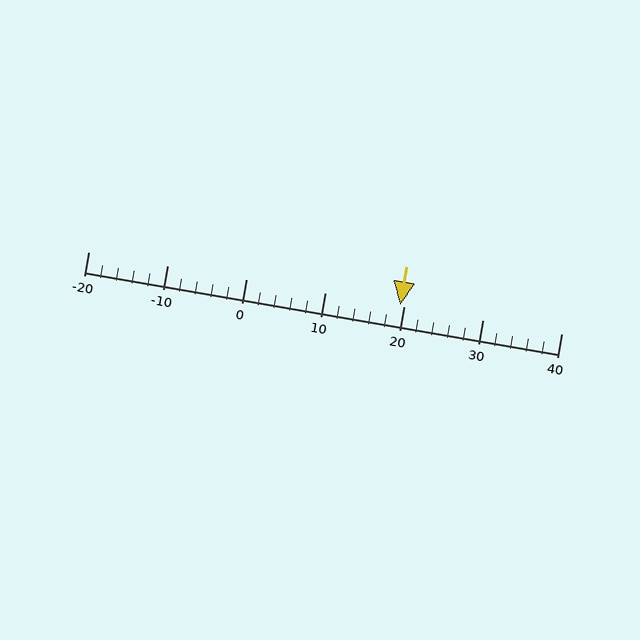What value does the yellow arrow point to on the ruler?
The yellow arrow points to approximately 20.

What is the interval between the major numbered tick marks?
The major tick marks are spaced 10 units apart.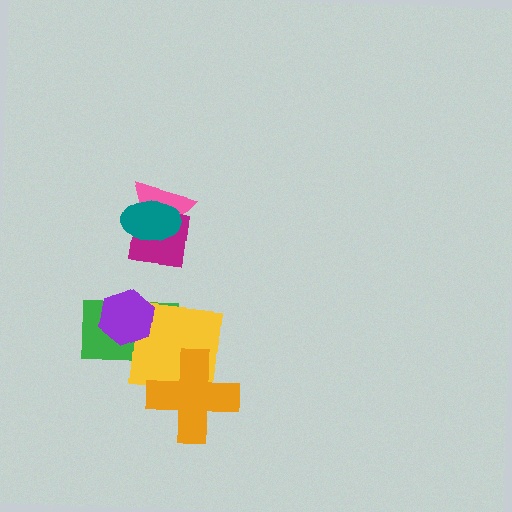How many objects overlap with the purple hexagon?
2 objects overlap with the purple hexagon.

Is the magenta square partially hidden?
Yes, it is partially covered by another shape.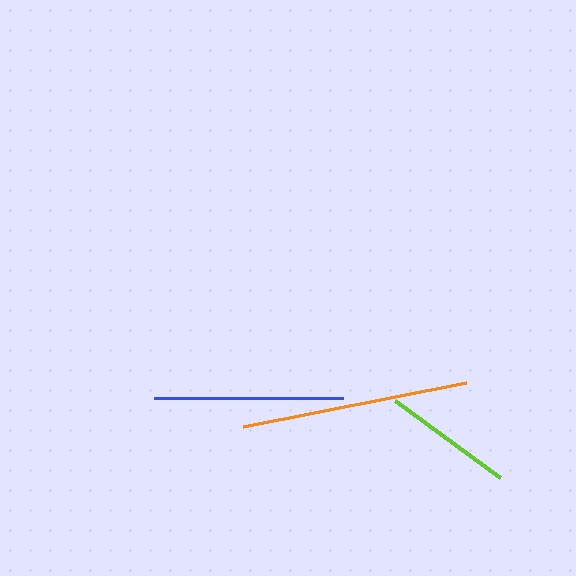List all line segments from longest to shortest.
From longest to shortest: orange, blue, lime.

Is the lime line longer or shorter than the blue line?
The blue line is longer than the lime line.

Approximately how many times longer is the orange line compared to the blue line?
The orange line is approximately 1.2 times the length of the blue line.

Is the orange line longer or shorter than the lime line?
The orange line is longer than the lime line.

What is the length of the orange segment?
The orange segment is approximately 227 pixels long.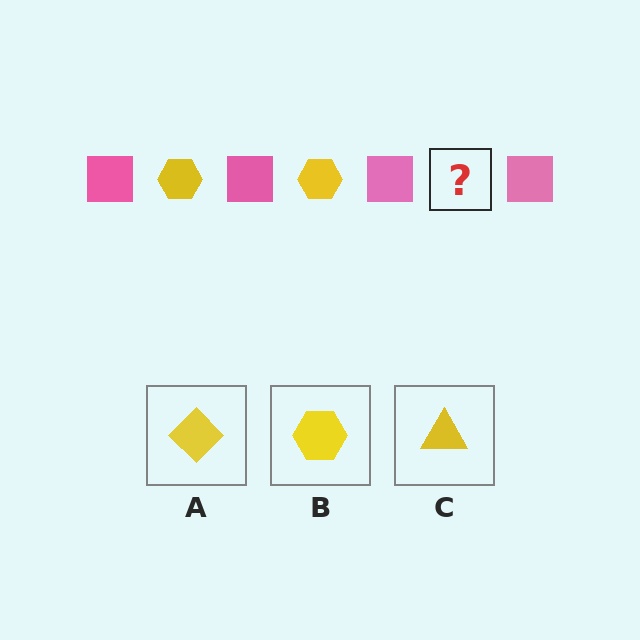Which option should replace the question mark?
Option B.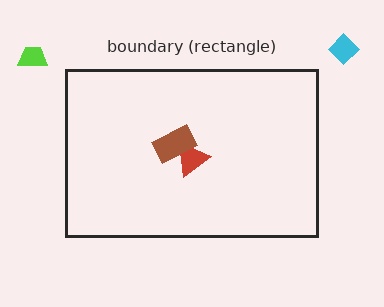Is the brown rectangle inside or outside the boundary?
Inside.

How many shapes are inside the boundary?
2 inside, 2 outside.